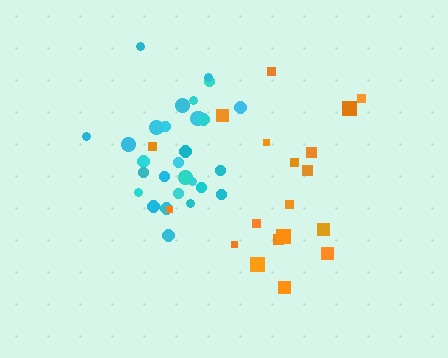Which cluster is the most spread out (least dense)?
Orange.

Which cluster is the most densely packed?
Cyan.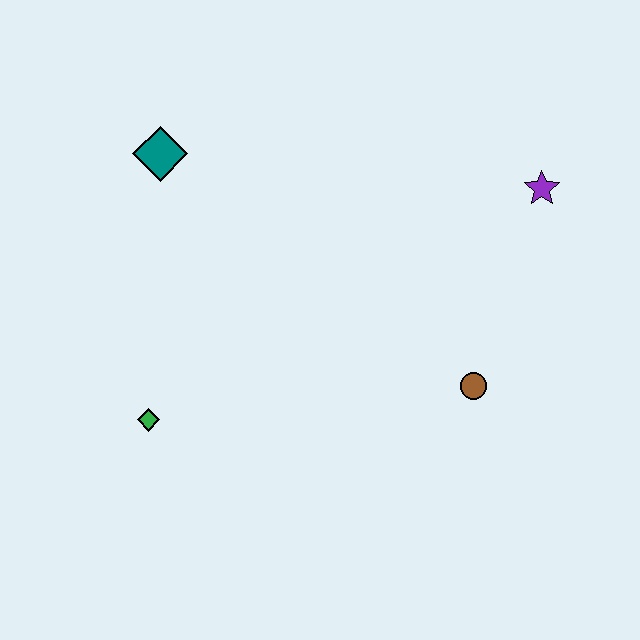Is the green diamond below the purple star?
Yes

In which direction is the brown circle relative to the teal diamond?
The brown circle is to the right of the teal diamond.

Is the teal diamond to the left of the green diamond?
No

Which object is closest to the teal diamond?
The green diamond is closest to the teal diamond.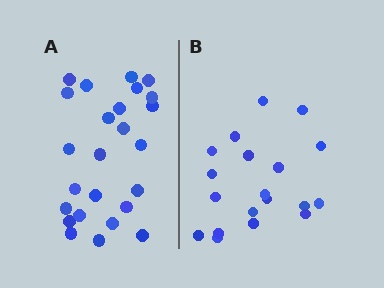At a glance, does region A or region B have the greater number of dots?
Region A (the left region) has more dots.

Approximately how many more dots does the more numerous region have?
Region A has about 6 more dots than region B.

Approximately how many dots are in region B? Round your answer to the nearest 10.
About 20 dots. (The exact count is 19, which rounds to 20.)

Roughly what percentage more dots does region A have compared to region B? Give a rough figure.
About 30% more.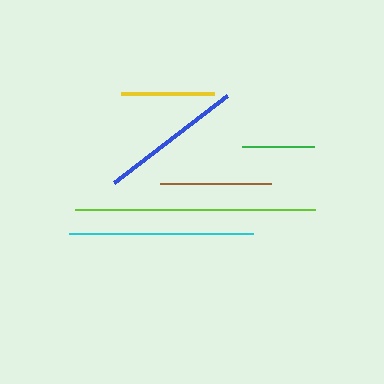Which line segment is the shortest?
The green line is the shortest at approximately 72 pixels.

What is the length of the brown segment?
The brown segment is approximately 110 pixels long.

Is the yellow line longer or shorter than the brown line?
The brown line is longer than the yellow line.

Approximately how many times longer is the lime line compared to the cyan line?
The lime line is approximately 1.3 times the length of the cyan line.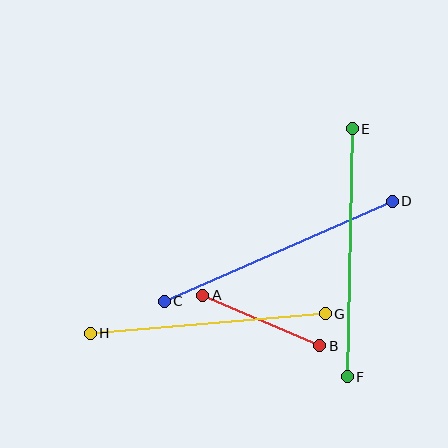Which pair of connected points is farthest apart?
Points C and D are farthest apart.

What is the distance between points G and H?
The distance is approximately 236 pixels.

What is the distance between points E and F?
The distance is approximately 248 pixels.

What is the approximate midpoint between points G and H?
The midpoint is at approximately (208, 323) pixels.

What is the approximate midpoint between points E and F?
The midpoint is at approximately (350, 253) pixels.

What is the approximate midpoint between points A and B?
The midpoint is at approximately (261, 321) pixels.